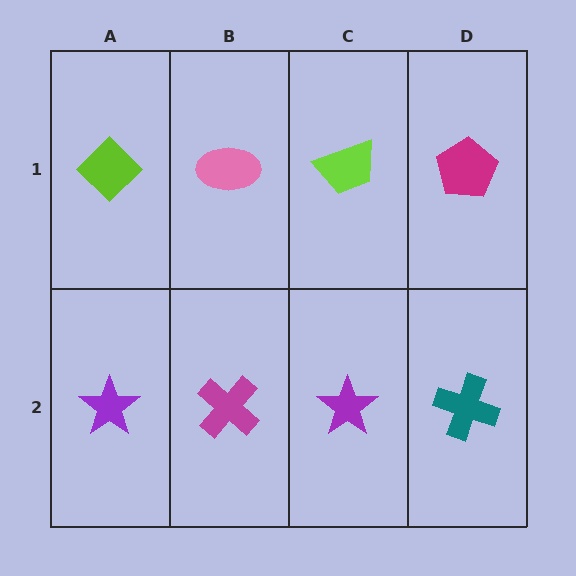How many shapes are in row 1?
4 shapes.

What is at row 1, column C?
A lime trapezoid.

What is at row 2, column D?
A teal cross.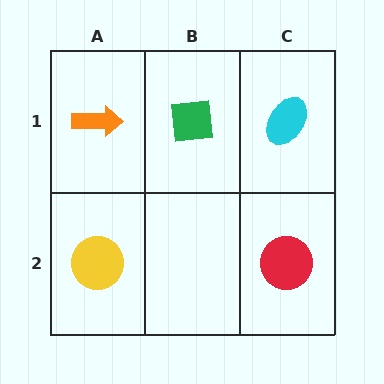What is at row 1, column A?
An orange arrow.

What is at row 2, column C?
A red circle.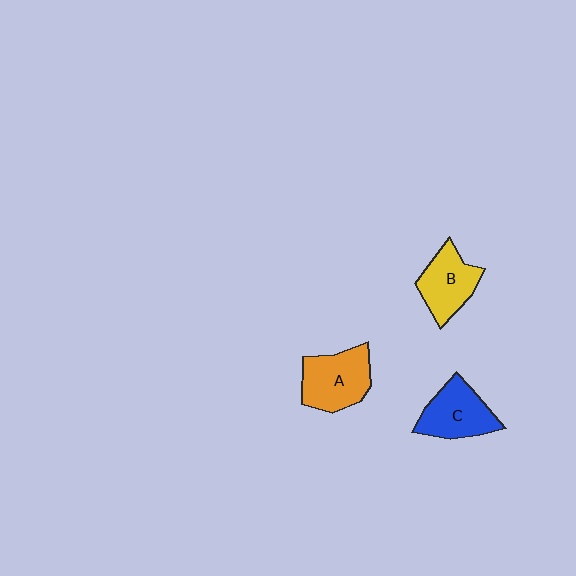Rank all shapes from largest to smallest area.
From largest to smallest: A (orange), C (blue), B (yellow).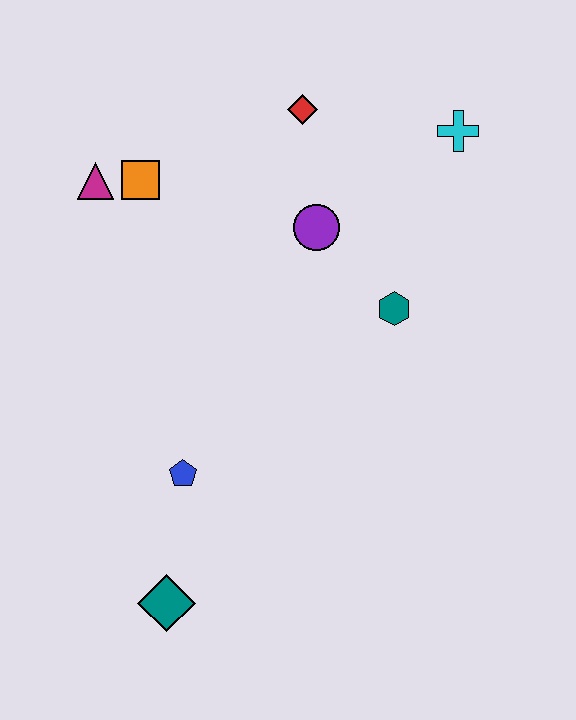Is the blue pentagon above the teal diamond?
Yes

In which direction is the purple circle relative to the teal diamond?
The purple circle is above the teal diamond.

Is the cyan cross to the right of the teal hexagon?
Yes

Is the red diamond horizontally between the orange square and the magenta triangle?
No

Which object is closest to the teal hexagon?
The purple circle is closest to the teal hexagon.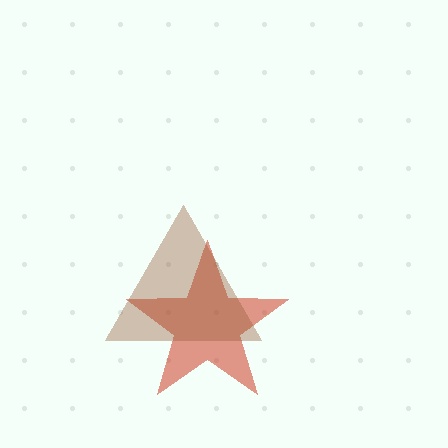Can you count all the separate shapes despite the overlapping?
Yes, there are 2 separate shapes.